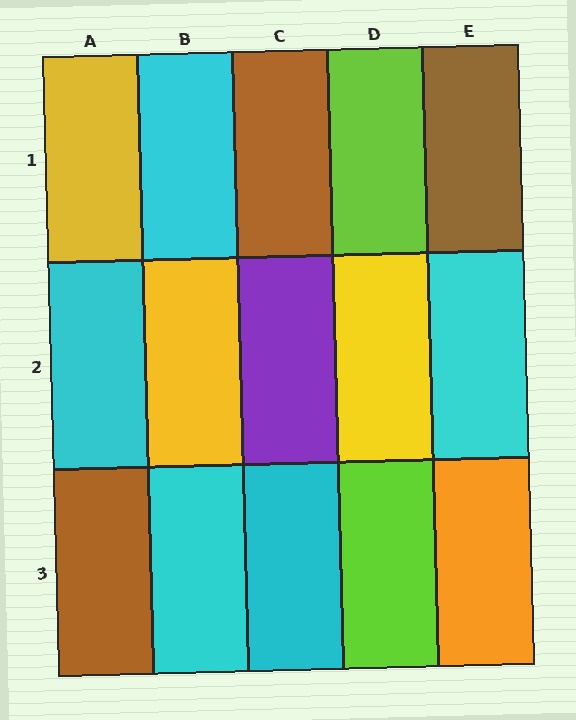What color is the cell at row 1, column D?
Lime.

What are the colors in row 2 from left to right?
Cyan, yellow, purple, yellow, cyan.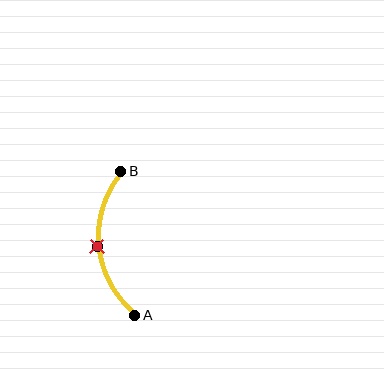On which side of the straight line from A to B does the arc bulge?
The arc bulges to the left of the straight line connecting A and B.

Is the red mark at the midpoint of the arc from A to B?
Yes. The red mark lies on the arc at equal arc-length from both A and B — it is the arc midpoint.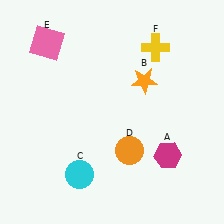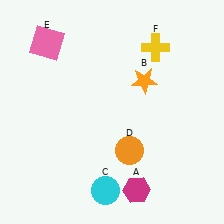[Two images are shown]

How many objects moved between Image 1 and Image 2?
2 objects moved between the two images.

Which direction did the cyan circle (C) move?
The cyan circle (C) moved right.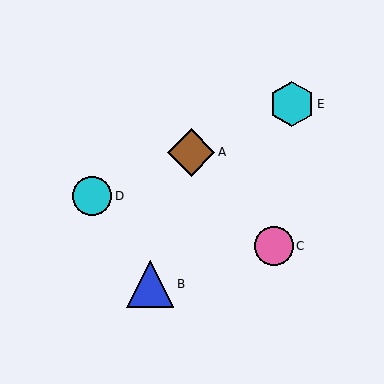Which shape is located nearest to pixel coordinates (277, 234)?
The pink circle (labeled C) at (274, 246) is nearest to that location.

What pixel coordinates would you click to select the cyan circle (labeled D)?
Click at (92, 196) to select the cyan circle D.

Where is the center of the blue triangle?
The center of the blue triangle is at (150, 284).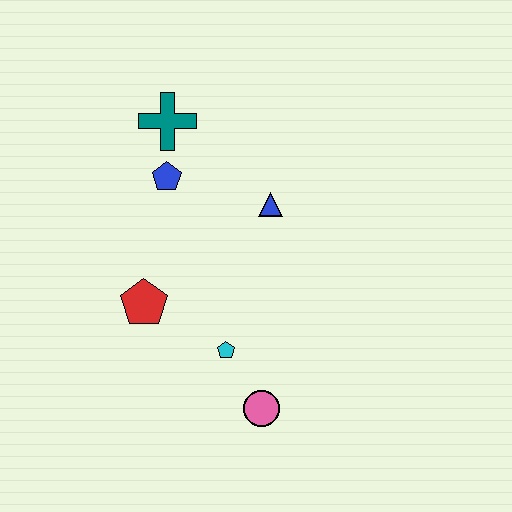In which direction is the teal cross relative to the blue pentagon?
The teal cross is above the blue pentagon.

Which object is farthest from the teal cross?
The pink circle is farthest from the teal cross.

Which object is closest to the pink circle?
The cyan pentagon is closest to the pink circle.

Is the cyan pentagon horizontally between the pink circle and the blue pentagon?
Yes